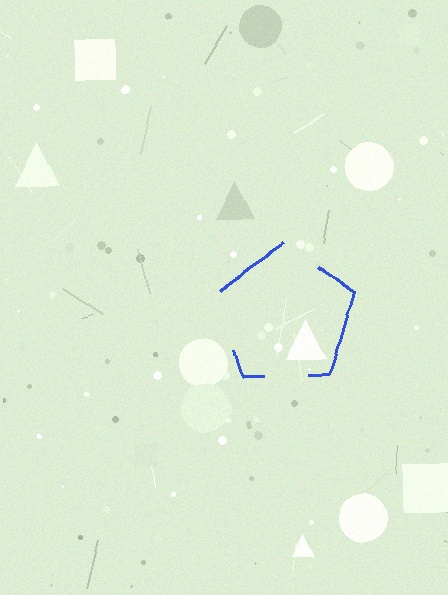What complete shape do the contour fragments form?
The contour fragments form a pentagon.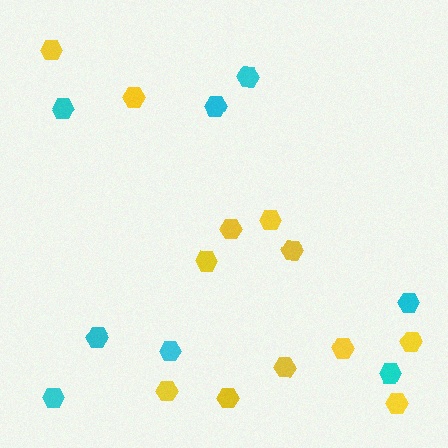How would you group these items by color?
There are 2 groups: one group of cyan hexagons (8) and one group of yellow hexagons (12).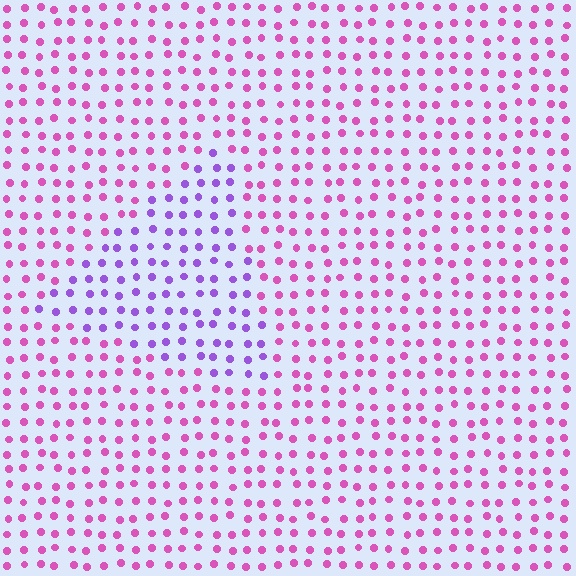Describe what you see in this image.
The image is filled with small pink elements in a uniform arrangement. A triangle-shaped region is visible where the elements are tinted to a slightly different hue, forming a subtle color boundary.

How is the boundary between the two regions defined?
The boundary is defined purely by a slight shift in hue (about 43 degrees). Spacing, size, and orientation are identical on both sides.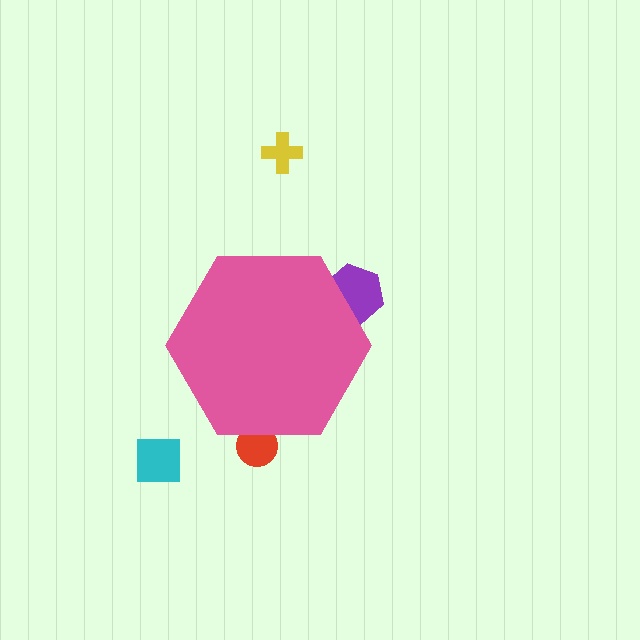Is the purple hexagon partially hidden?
Yes, the purple hexagon is partially hidden behind the pink hexagon.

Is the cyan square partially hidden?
No, the cyan square is fully visible.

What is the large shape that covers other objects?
A pink hexagon.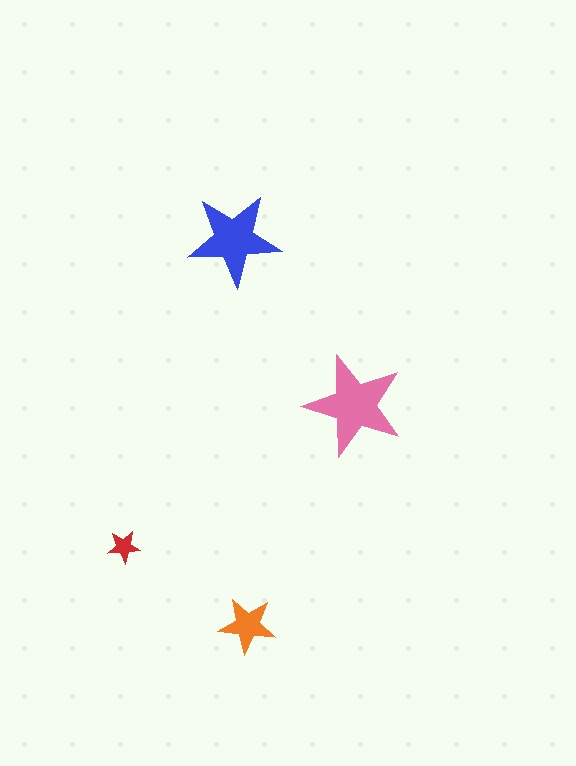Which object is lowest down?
The orange star is bottommost.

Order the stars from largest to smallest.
the pink one, the blue one, the orange one, the red one.